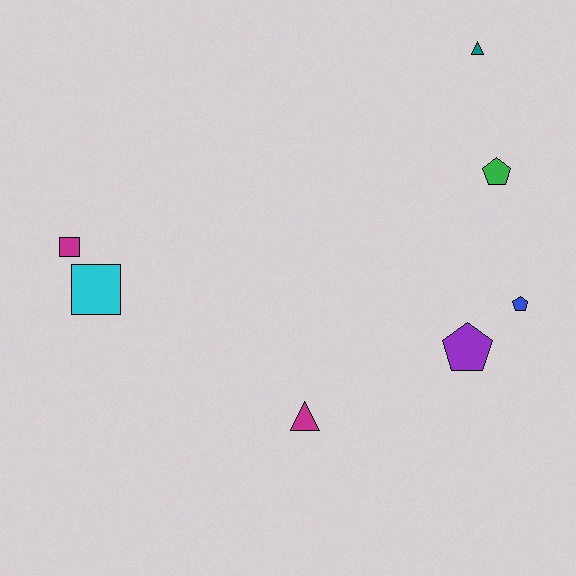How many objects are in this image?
There are 7 objects.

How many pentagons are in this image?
There are 3 pentagons.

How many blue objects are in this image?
There is 1 blue object.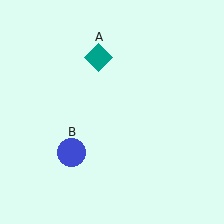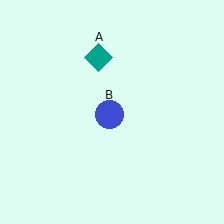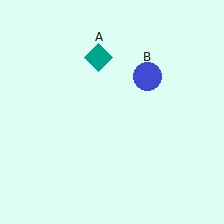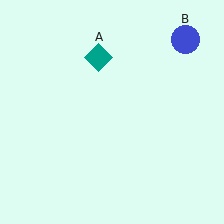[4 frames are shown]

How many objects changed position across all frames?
1 object changed position: blue circle (object B).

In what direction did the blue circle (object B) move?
The blue circle (object B) moved up and to the right.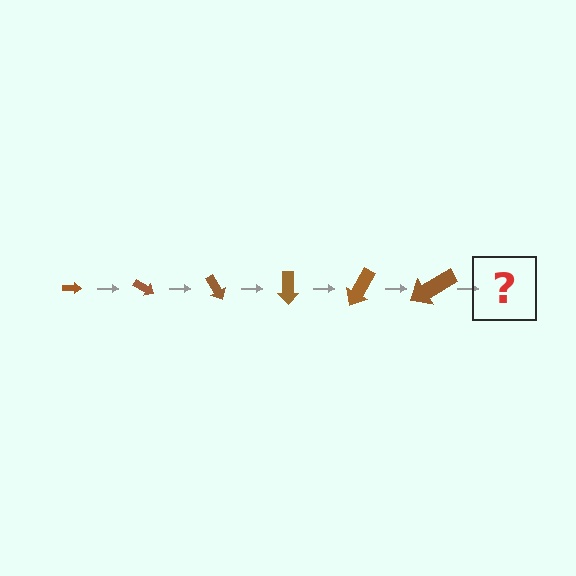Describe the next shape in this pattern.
It should be an arrow, larger than the previous one and rotated 180 degrees from the start.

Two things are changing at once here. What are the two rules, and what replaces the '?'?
The two rules are that the arrow grows larger each step and it rotates 30 degrees each step. The '?' should be an arrow, larger than the previous one and rotated 180 degrees from the start.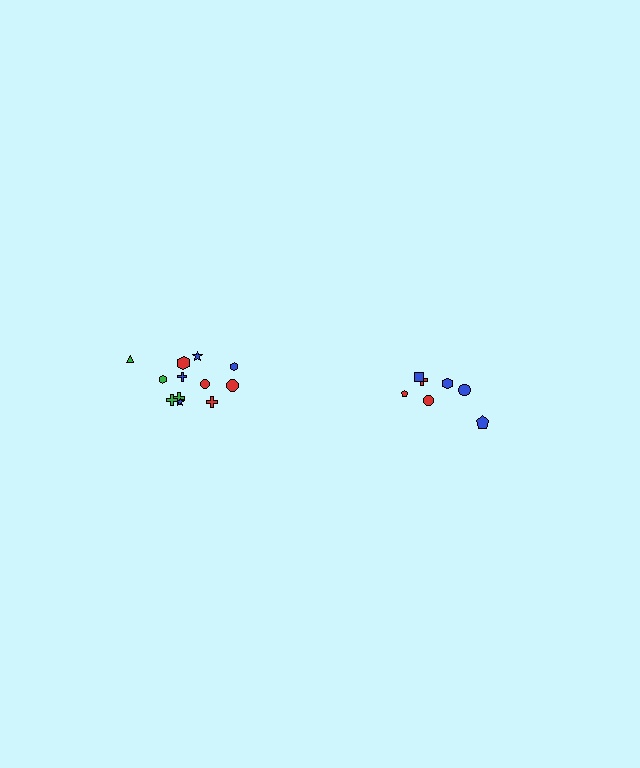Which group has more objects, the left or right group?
The left group.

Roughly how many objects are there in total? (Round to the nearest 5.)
Roughly 20 objects in total.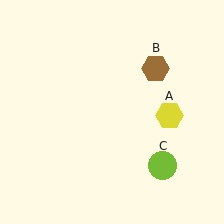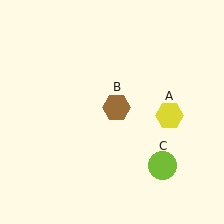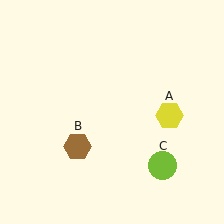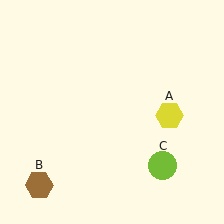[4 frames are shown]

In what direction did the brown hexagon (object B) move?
The brown hexagon (object B) moved down and to the left.